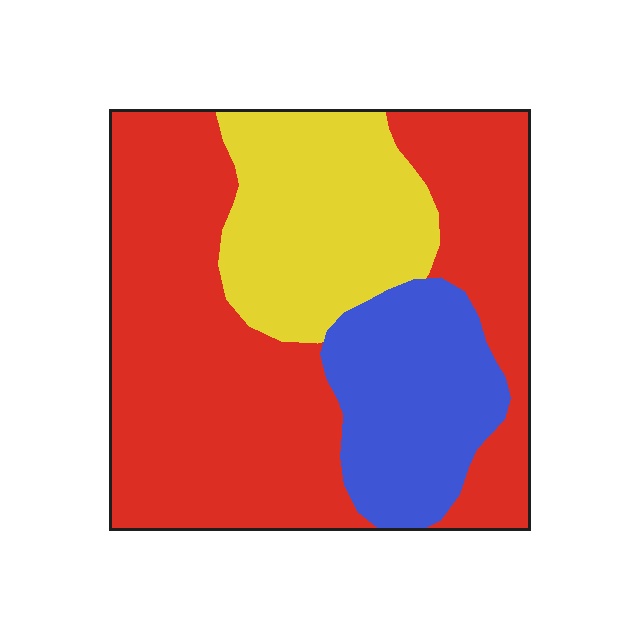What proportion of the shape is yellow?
Yellow takes up less than a quarter of the shape.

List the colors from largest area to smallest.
From largest to smallest: red, yellow, blue.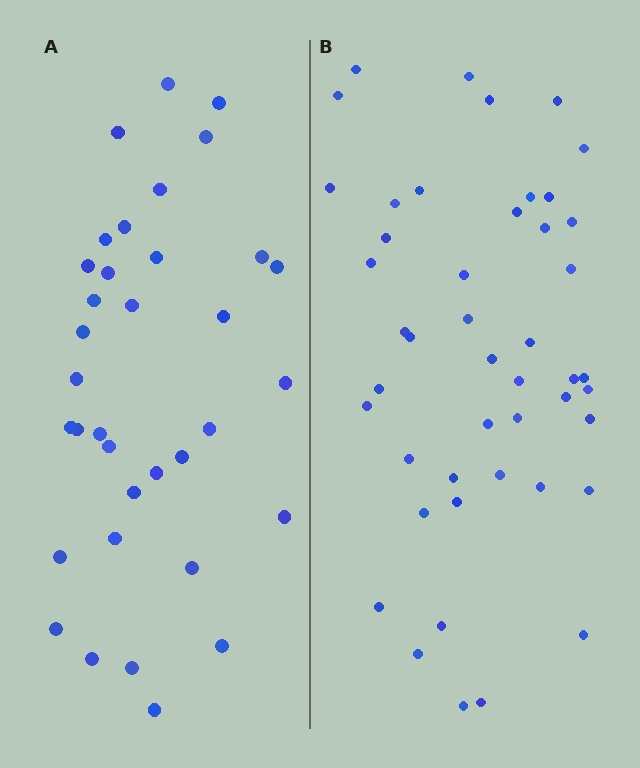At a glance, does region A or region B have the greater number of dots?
Region B (the right region) has more dots.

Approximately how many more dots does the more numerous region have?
Region B has roughly 12 or so more dots than region A.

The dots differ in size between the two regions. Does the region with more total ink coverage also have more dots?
No. Region A has more total ink coverage because its dots are larger, but region B actually contains more individual dots. Total area can be misleading — the number of items is what matters here.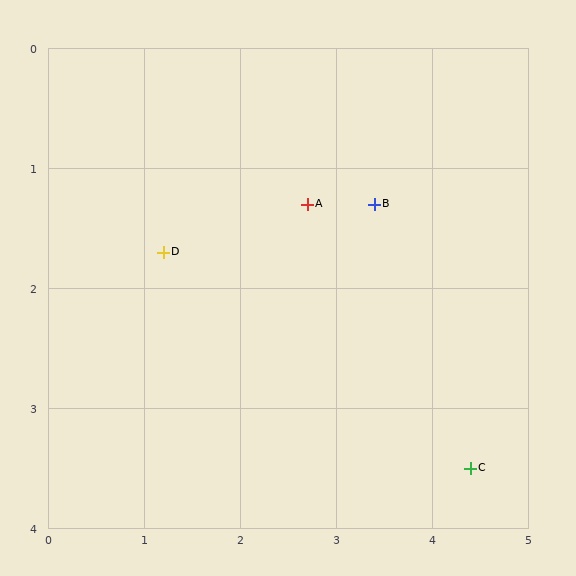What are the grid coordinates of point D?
Point D is at approximately (1.2, 1.7).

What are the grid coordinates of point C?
Point C is at approximately (4.4, 3.5).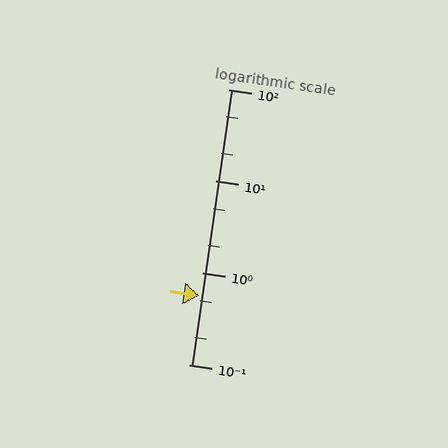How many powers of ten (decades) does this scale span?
The scale spans 3 decades, from 0.1 to 100.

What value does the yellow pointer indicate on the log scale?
The pointer indicates approximately 0.56.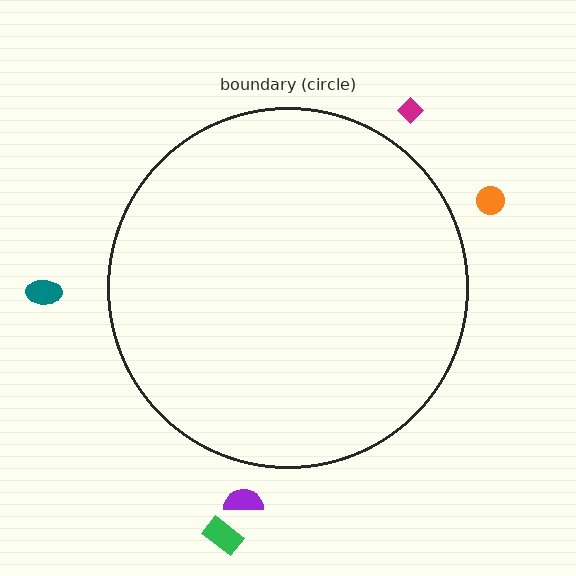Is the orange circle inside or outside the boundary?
Outside.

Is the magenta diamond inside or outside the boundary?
Outside.